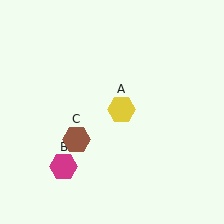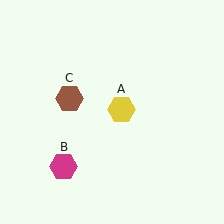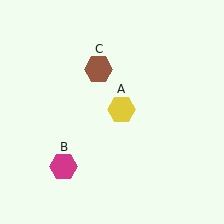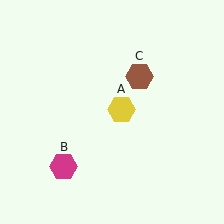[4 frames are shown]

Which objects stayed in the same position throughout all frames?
Yellow hexagon (object A) and magenta hexagon (object B) remained stationary.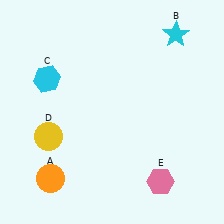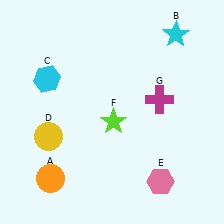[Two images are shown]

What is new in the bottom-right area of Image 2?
A lime star (F) was added in the bottom-right area of Image 2.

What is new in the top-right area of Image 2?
A magenta cross (G) was added in the top-right area of Image 2.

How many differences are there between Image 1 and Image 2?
There are 2 differences between the two images.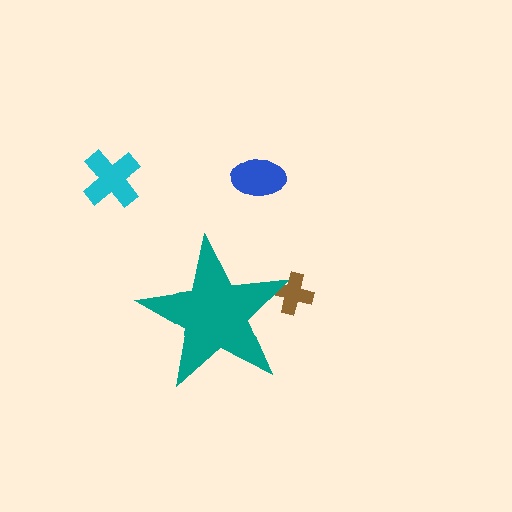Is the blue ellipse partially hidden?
No, the blue ellipse is fully visible.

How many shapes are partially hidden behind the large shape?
1 shape is partially hidden.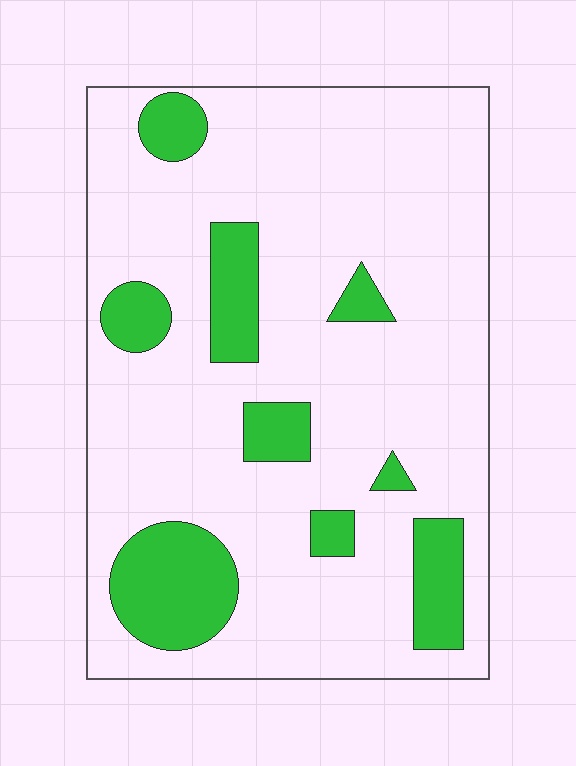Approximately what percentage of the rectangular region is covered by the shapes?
Approximately 20%.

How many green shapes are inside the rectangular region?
9.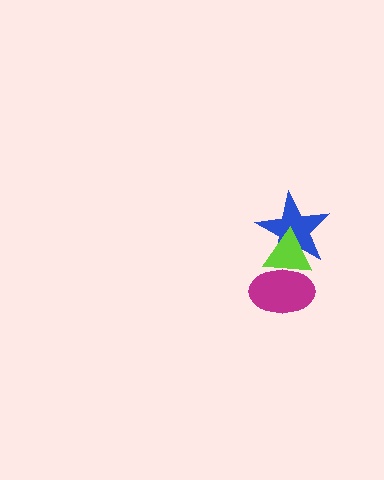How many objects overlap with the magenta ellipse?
2 objects overlap with the magenta ellipse.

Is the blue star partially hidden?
Yes, it is partially covered by another shape.